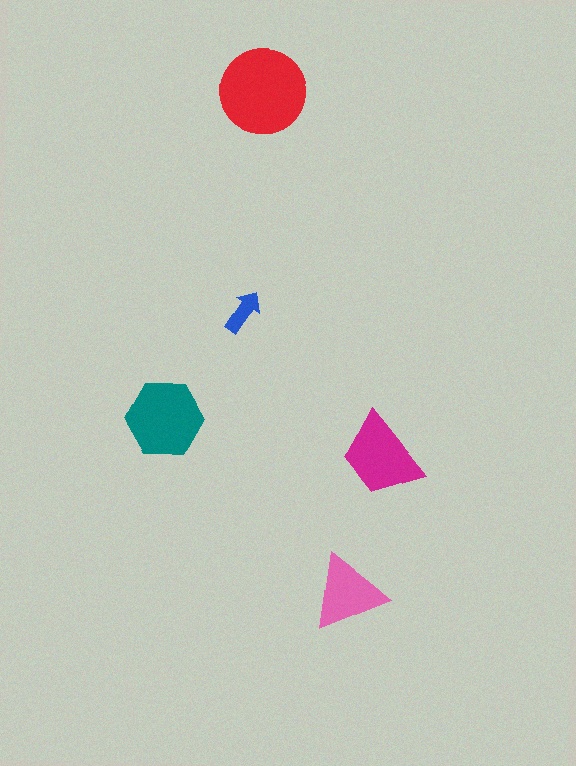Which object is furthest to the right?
The magenta trapezoid is rightmost.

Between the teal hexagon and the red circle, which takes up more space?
The red circle.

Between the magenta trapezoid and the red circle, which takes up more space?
The red circle.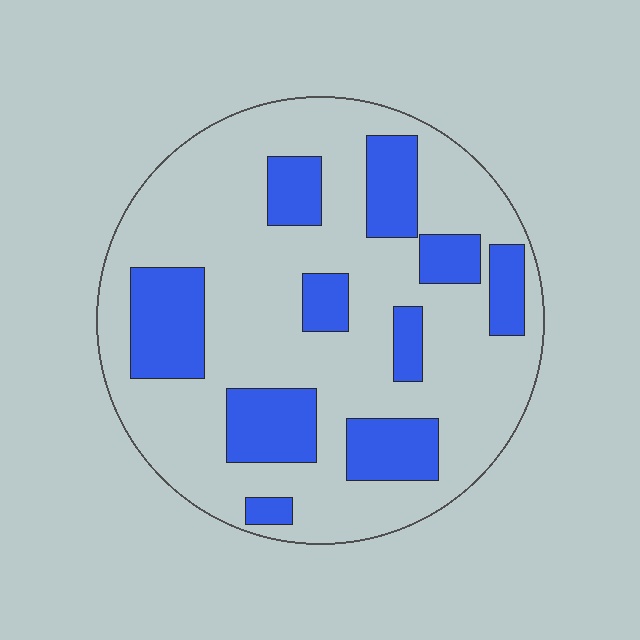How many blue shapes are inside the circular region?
10.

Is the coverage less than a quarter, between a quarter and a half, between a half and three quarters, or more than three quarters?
Between a quarter and a half.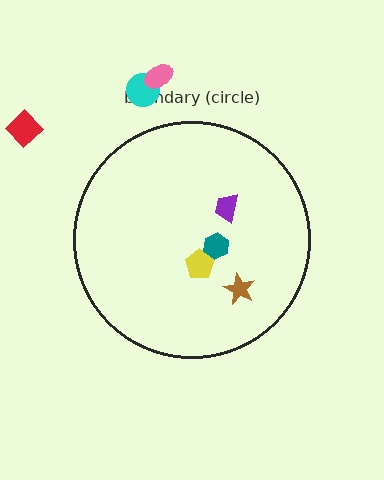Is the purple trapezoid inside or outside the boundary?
Inside.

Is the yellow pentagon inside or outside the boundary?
Inside.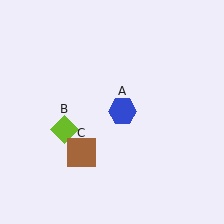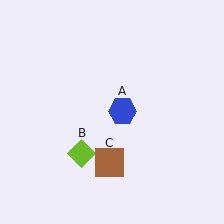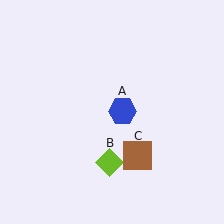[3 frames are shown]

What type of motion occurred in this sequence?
The lime diamond (object B), brown square (object C) rotated counterclockwise around the center of the scene.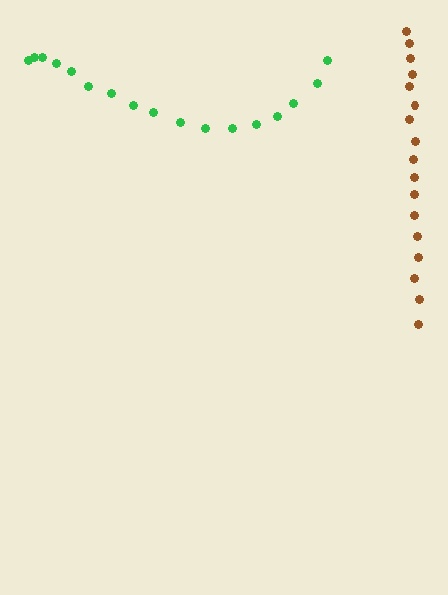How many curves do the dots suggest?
There are 2 distinct paths.